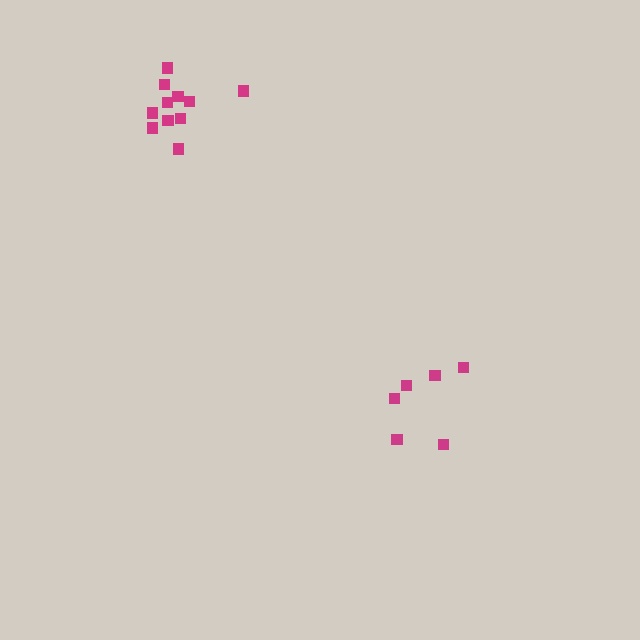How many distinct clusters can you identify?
There are 2 distinct clusters.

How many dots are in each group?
Group 1: 11 dots, Group 2: 6 dots (17 total).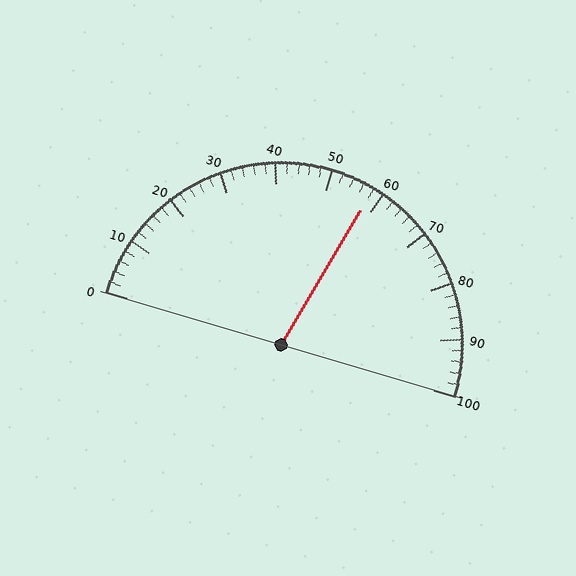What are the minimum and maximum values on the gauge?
The gauge ranges from 0 to 100.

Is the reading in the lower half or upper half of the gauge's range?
The reading is in the upper half of the range (0 to 100).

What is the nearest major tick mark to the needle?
The nearest major tick mark is 60.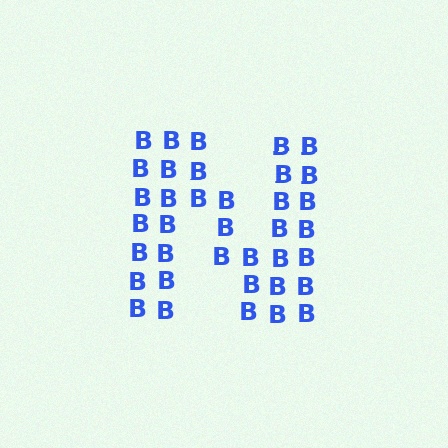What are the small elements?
The small elements are letter B's.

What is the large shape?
The large shape is the letter N.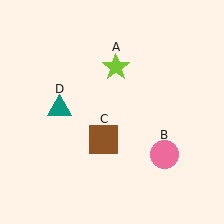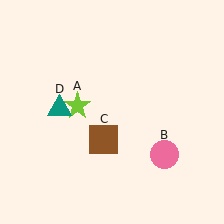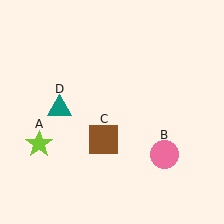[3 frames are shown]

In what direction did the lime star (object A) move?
The lime star (object A) moved down and to the left.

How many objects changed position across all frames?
1 object changed position: lime star (object A).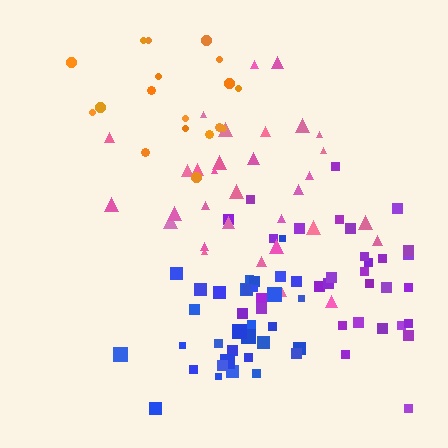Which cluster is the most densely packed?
Blue.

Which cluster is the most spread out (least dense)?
Purple.